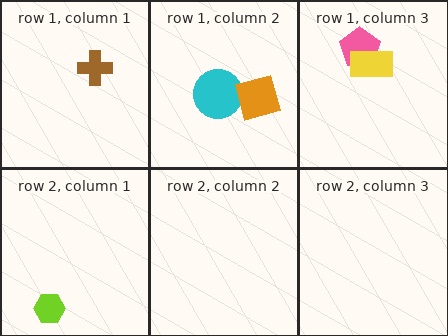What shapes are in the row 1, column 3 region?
The pink pentagon, the yellow rectangle.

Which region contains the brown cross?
The row 1, column 1 region.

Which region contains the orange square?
The row 1, column 2 region.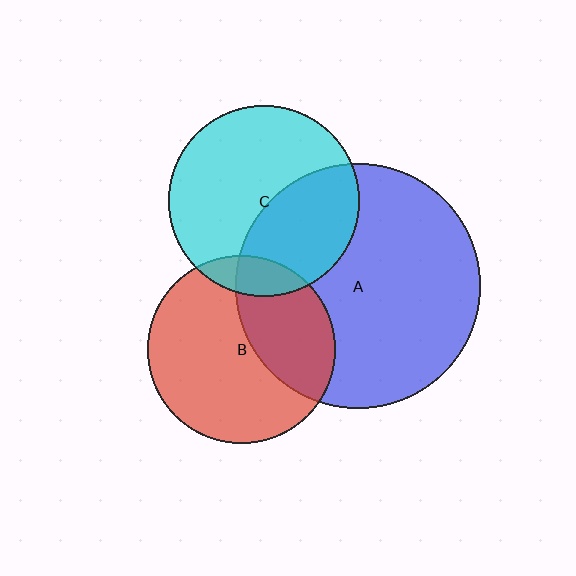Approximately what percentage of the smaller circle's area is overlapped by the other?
Approximately 35%.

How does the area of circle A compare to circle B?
Approximately 1.7 times.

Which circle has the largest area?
Circle A (blue).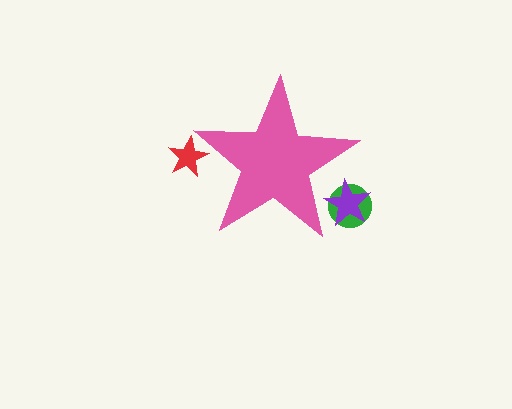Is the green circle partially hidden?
Yes, the green circle is partially hidden behind the pink star.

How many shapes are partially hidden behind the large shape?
3 shapes are partially hidden.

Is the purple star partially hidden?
Yes, the purple star is partially hidden behind the pink star.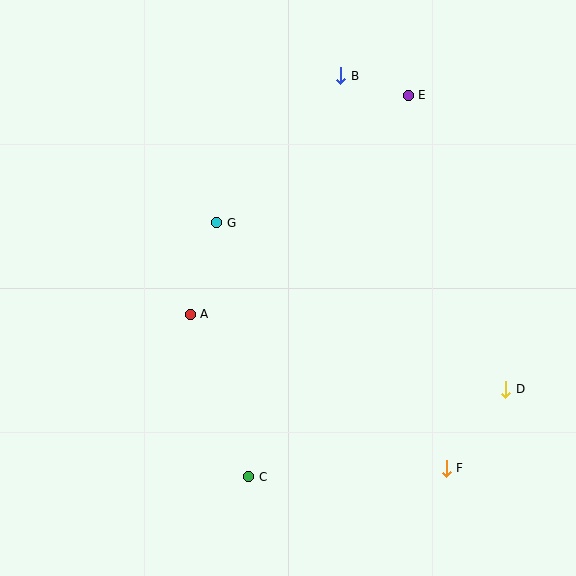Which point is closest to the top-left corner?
Point G is closest to the top-left corner.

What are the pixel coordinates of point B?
Point B is at (341, 76).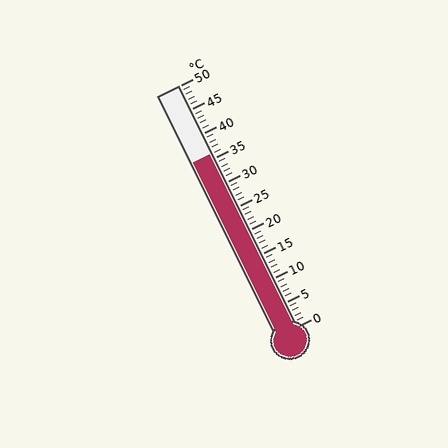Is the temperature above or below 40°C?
The temperature is below 40°C.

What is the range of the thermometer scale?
The thermometer scale ranges from 0°C to 50°C.